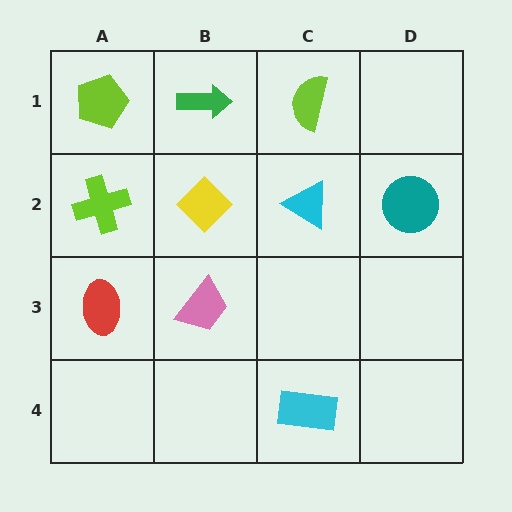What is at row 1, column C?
A lime semicircle.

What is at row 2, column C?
A cyan triangle.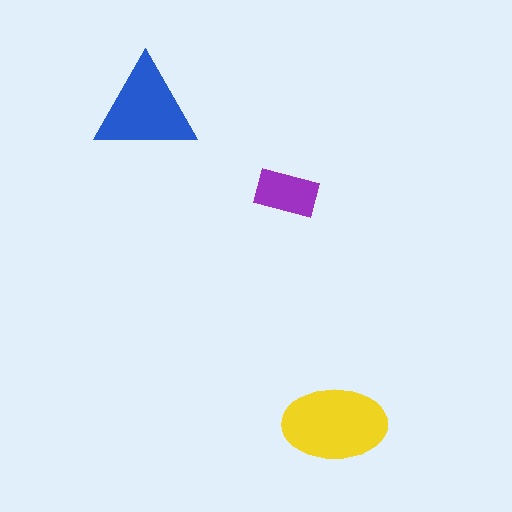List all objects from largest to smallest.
The yellow ellipse, the blue triangle, the purple rectangle.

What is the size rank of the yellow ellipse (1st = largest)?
1st.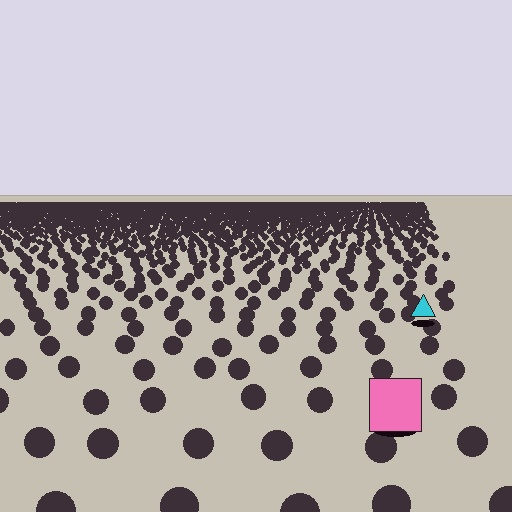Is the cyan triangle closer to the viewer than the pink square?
No. The pink square is closer — you can tell from the texture gradient: the ground texture is coarser near it.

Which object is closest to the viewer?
The pink square is closest. The texture marks near it are larger and more spread out.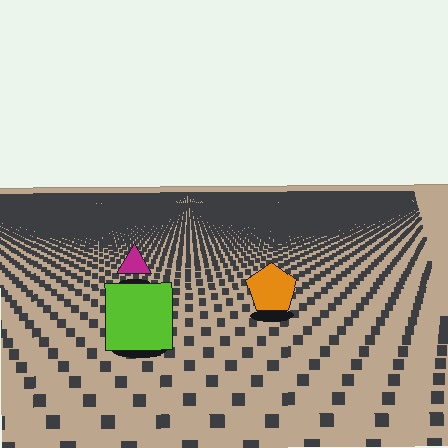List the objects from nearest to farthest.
From nearest to farthest: the lime square, the orange pentagon, the magenta triangle.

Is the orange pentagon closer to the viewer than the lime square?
No. The lime square is closer — you can tell from the texture gradient: the ground texture is coarser near it.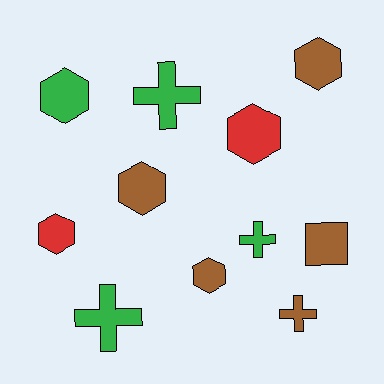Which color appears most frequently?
Brown, with 5 objects.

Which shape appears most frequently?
Hexagon, with 6 objects.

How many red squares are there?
There are no red squares.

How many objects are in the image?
There are 11 objects.